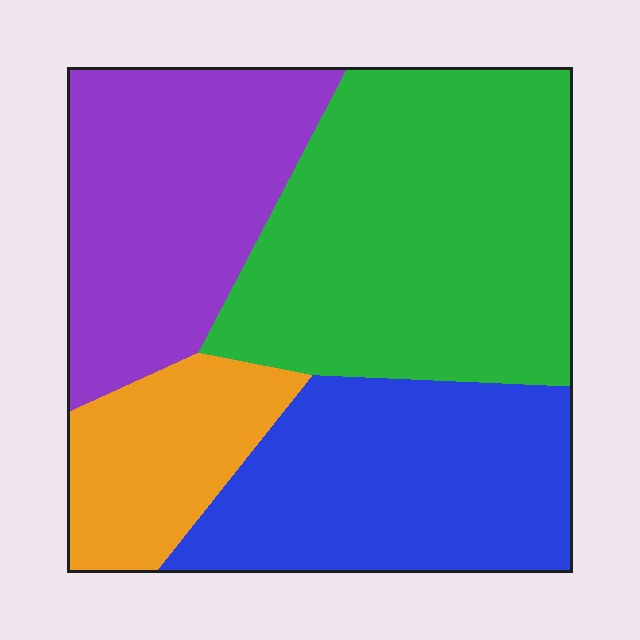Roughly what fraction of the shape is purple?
Purple takes up less than a quarter of the shape.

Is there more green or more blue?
Green.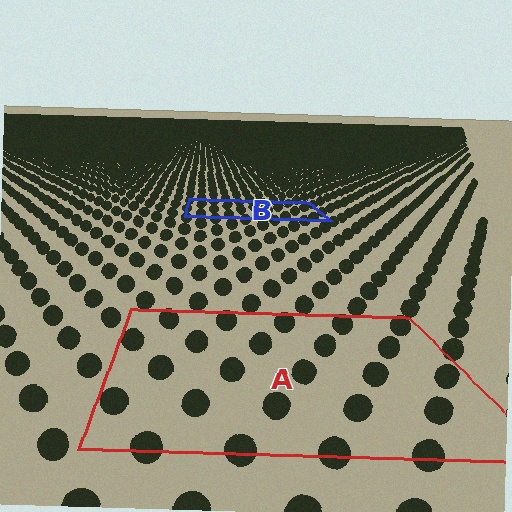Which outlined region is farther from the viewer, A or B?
Region B is farther from the viewer — the texture elements inside it appear smaller and more densely packed.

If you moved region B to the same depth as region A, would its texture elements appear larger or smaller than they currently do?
They would appear larger. At a closer depth, the same texture elements are projected at a bigger on-screen size.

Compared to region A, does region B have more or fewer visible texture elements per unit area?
Region B has more texture elements per unit area — they are packed more densely because it is farther away.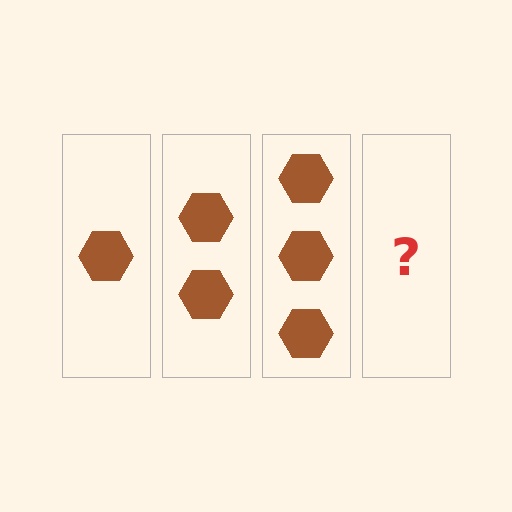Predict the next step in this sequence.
The next step is 4 hexagons.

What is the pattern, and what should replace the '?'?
The pattern is that each step adds one more hexagon. The '?' should be 4 hexagons.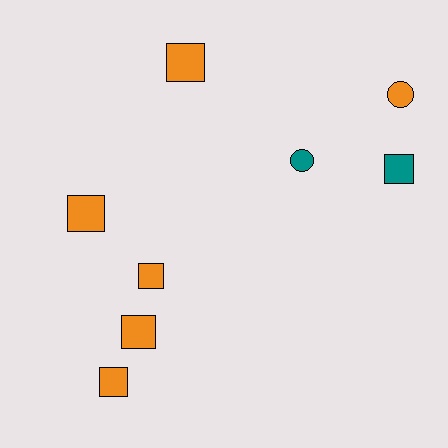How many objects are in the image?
There are 8 objects.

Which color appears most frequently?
Orange, with 6 objects.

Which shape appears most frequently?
Square, with 6 objects.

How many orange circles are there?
There is 1 orange circle.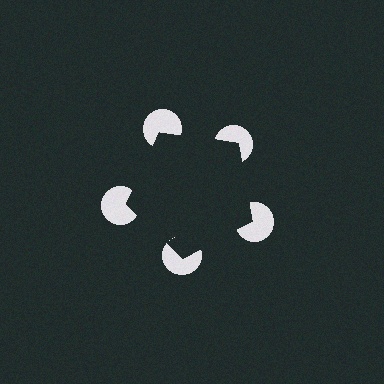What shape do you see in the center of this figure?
An illusory pentagon — its edges are inferred from the aligned wedge cuts in the pac-man discs, not physically drawn.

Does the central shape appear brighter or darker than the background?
It typically appears slightly darker than the background, even though no actual brightness change is drawn.